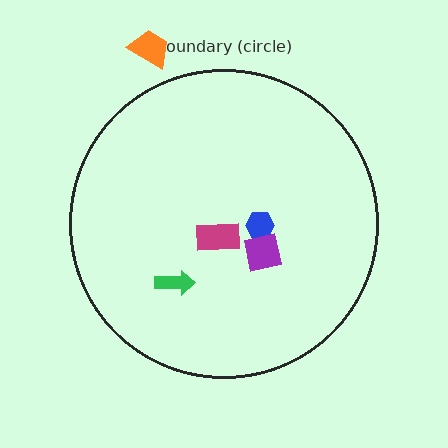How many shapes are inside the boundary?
4 inside, 1 outside.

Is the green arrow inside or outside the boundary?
Inside.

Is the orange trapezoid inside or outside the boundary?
Outside.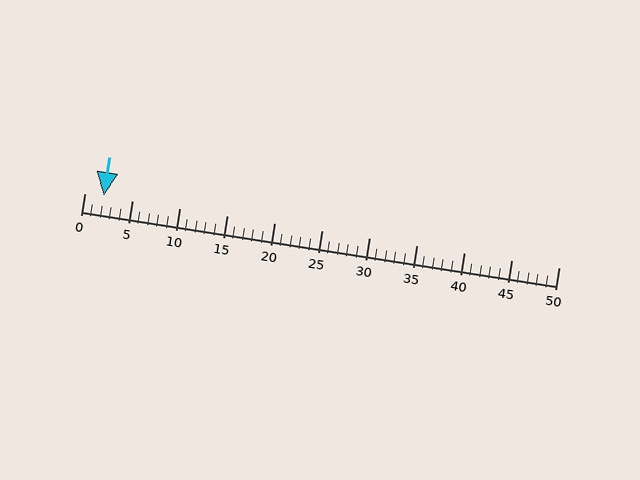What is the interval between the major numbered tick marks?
The major tick marks are spaced 5 units apart.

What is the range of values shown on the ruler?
The ruler shows values from 0 to 50.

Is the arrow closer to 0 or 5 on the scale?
The arrow is closer to 0.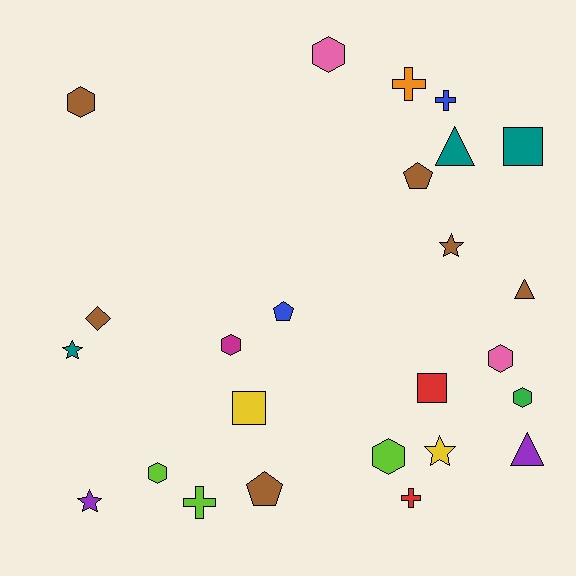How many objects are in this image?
There are 25 objects.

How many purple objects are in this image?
There are 2 purple objects.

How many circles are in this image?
There are no circles.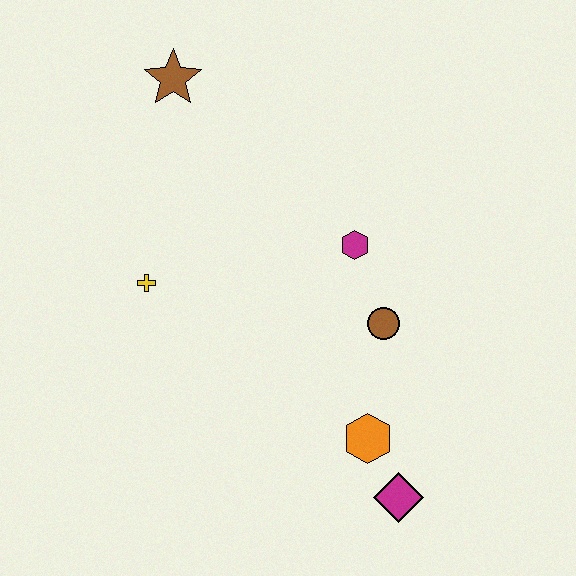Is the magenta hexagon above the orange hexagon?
Yes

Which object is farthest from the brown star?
The magenta diamond is farthest from the brown star.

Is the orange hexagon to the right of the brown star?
Yes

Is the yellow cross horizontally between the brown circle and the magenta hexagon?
No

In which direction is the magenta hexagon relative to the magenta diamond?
The magenta hexagon is above the magenta diamond.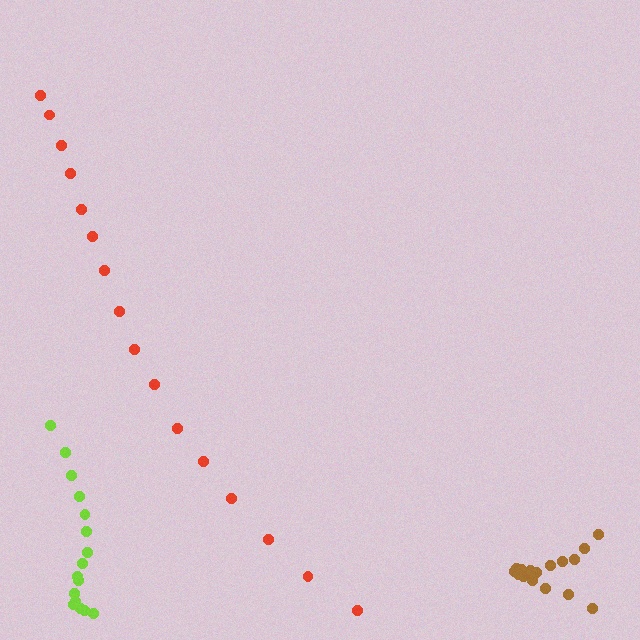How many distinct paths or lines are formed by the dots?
There are 3 distinct paths.